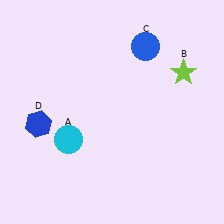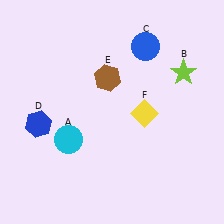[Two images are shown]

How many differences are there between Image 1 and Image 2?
There are 2 differences between the two images.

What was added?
A brown hexagon (E), a yellow diamond (F) were added in Image 2.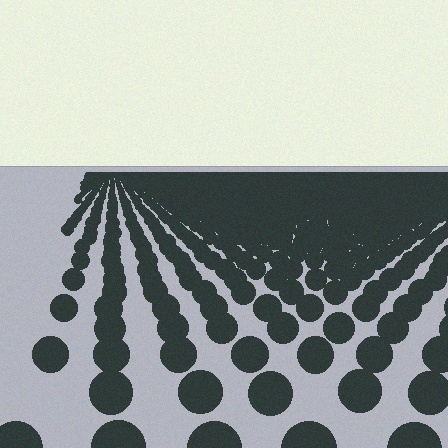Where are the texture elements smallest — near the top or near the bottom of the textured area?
Near the top.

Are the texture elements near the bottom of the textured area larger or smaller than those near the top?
Larger. Near the bottom, elements are closer to the viewer and appear at a bigger on-screen size.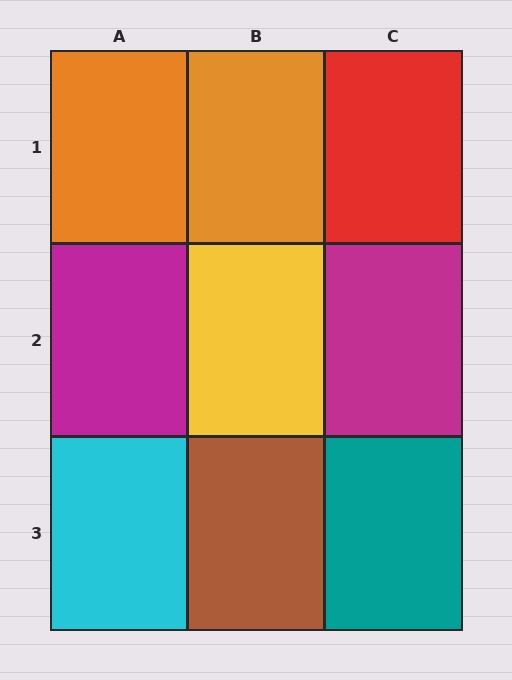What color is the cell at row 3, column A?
Cyan.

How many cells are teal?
1 cell is teal.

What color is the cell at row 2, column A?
Magenta.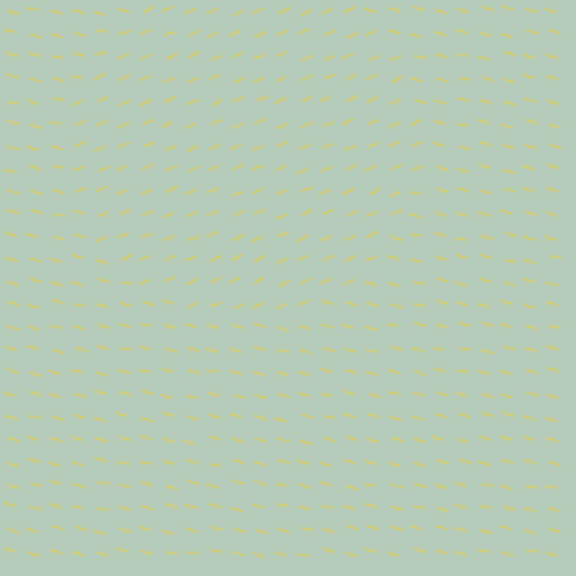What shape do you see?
I see a circle.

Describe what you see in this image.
The image is filled with small yellow line segments. A circle region in the image has lines oriented differently from the surrounding lines, creating a visible texture boundary.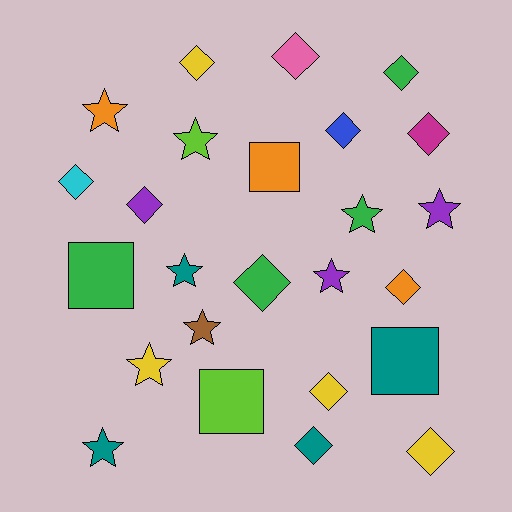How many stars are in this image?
There are 9 stars.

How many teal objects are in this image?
There are 4 teal objects.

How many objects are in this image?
There are 25 objects.